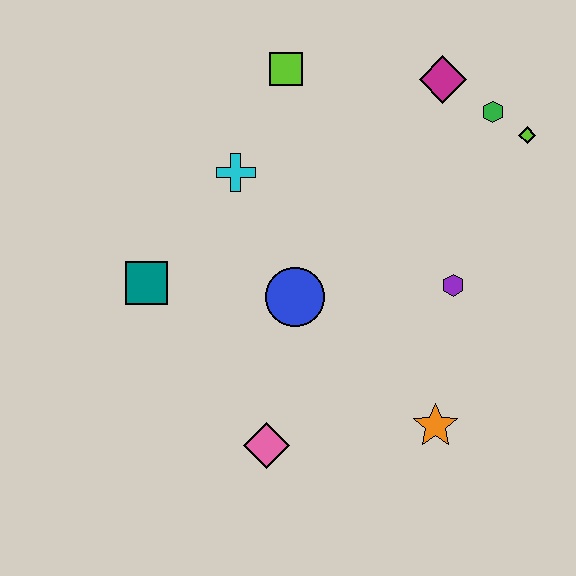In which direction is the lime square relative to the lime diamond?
The lime square is to the left of the lime diamond.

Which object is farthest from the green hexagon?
The pink diamond is farthest from the green hexagon.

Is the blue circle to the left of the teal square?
No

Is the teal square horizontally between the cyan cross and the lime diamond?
No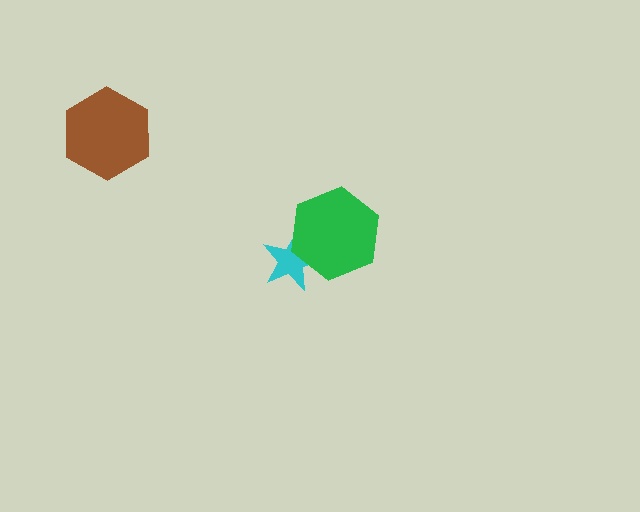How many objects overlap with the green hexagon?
1 object overlaps with the green hexagon.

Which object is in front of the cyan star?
The green hexagon is in front of the cyan star.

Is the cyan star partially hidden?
Yes, it is partially covered by another shape.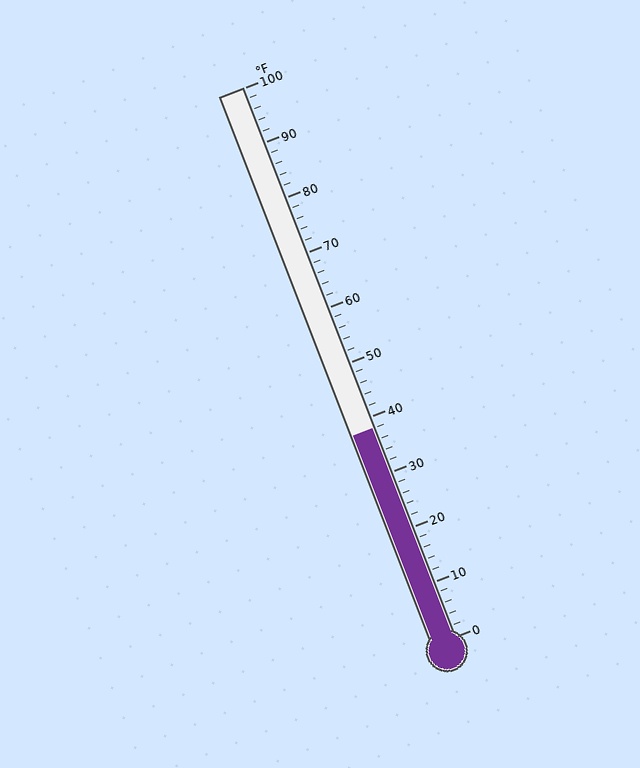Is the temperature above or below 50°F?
The temperature is below 50°F.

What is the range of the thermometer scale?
The thermometer scale ranges from 0°F to 100°F.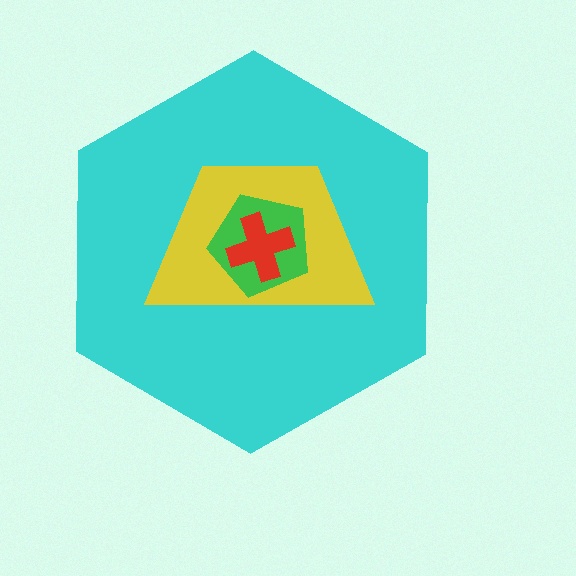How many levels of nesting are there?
4.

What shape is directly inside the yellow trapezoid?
The green pentagon.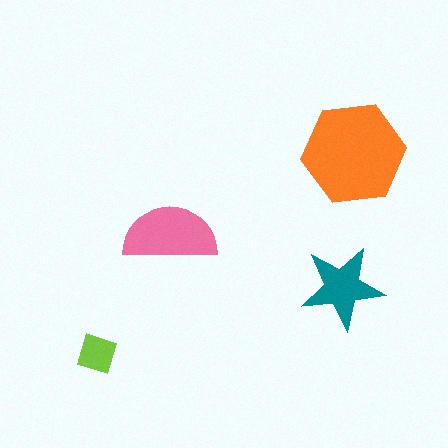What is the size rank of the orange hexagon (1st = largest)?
1st.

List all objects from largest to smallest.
The orange hexagon, the pink semicircle, the teal star, the lime square.